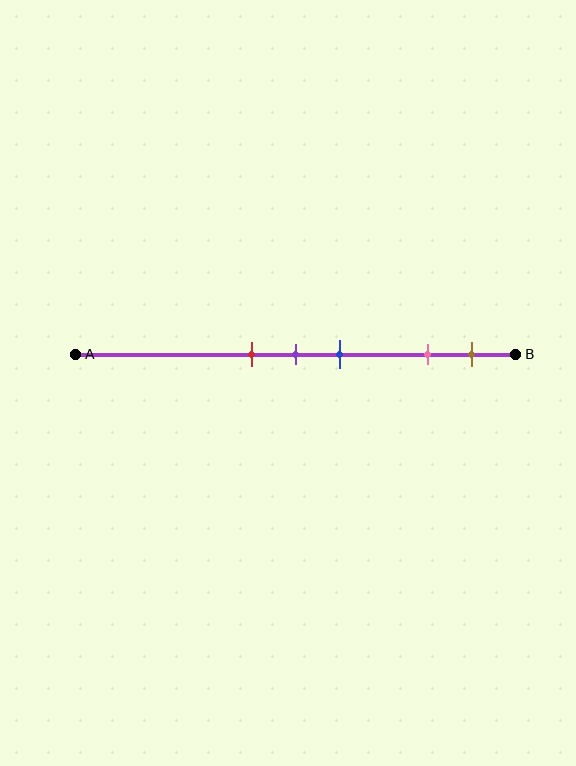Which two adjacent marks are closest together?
The red and purple marks are the closest adjacent pair.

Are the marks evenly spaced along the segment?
No, the marks are not evenly spaced.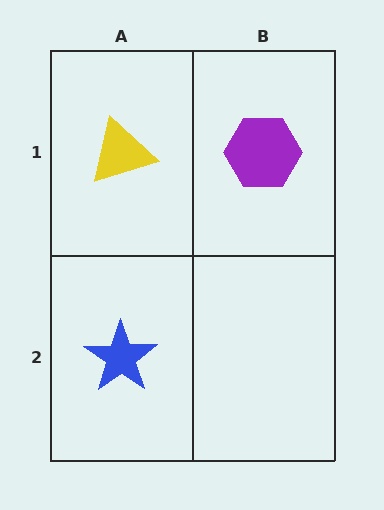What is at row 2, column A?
A blue star.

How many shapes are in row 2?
1 shape.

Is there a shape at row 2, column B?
No, that cell is empty.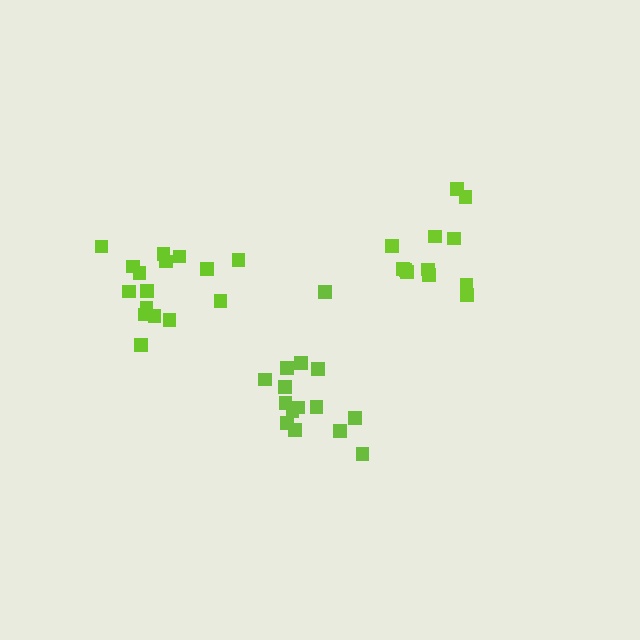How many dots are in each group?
Group 1: 15 dots, Group 2: 17 dots, Group 3: 12 dots (44 total).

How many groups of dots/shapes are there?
There are 3 groups.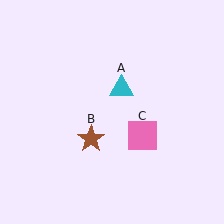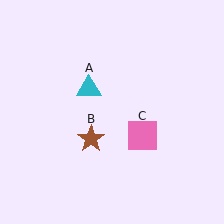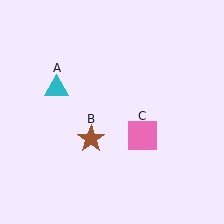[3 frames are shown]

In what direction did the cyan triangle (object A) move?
The cyan triangle (object A) moved left.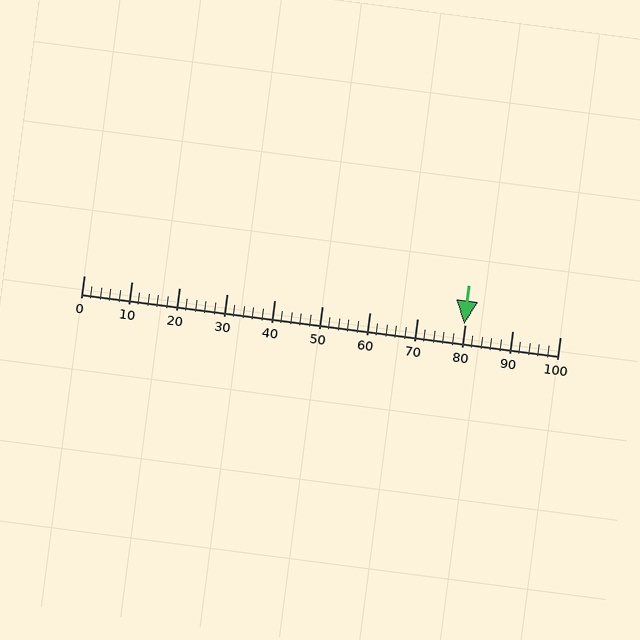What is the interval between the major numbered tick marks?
The major tick marks are spaced 10 units apart.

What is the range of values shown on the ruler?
The ruler shows values from 0 to 100.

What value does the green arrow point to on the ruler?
The green arrow points to approximately 80.